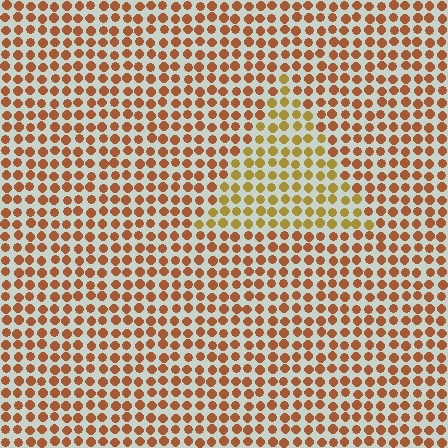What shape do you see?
I see a triangle.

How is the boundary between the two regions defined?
The boundary is defined purely by a slight shift in hue (about 30 degrees). Spacing, size, and orientation are identical on both sides.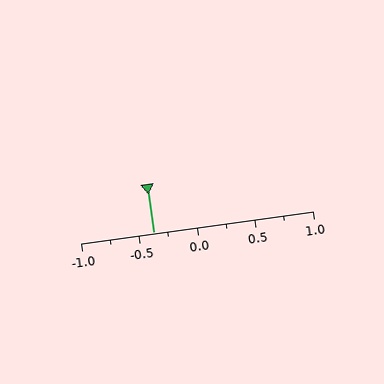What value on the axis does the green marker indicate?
The marker indicates approximately -0.38.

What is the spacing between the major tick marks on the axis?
The major ticks are spaced 0.5 apart.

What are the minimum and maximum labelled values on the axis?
The axis runs from -1.0 to 1.0.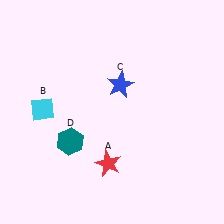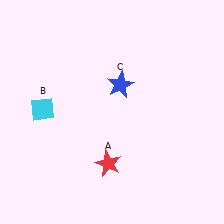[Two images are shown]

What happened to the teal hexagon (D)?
The teal hexagon (D) was removed in Image 2. It was in the bottom-left area of Image 1.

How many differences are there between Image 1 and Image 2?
There is 1 difference between the two images.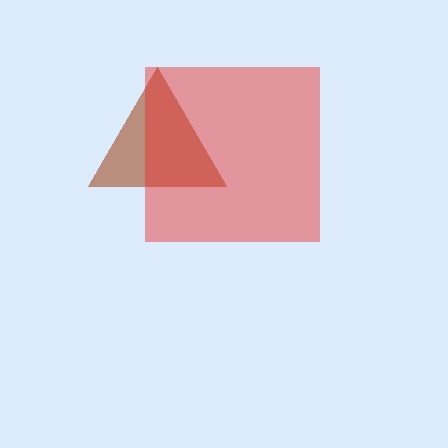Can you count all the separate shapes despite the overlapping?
Yes, there are 2 separate shapes.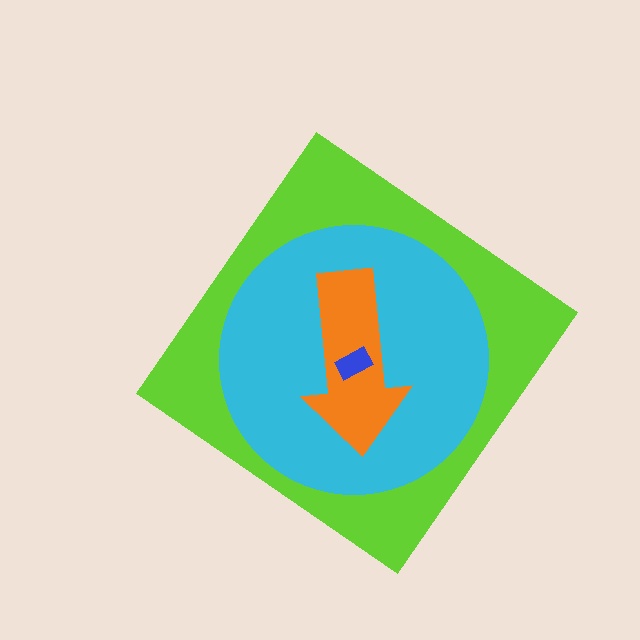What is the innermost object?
The blue rectangle.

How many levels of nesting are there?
4.